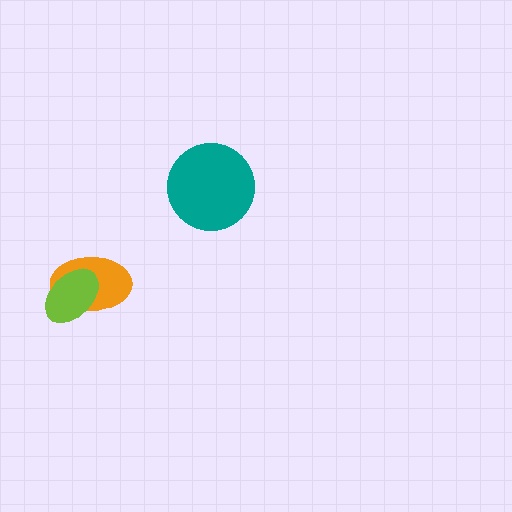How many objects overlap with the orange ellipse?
1 object overlaps with the orange ellipse.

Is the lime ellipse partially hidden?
No, no other shape covers it.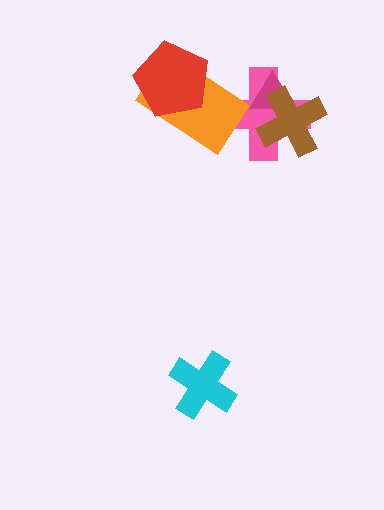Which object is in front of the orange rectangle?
The red pentagon is in front of the orange rectangle.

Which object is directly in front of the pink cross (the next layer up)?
The magenta triangle is directly in front of the pink cross.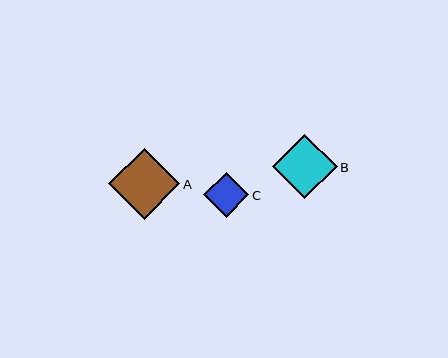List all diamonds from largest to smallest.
From largest to smallest: A, B, C.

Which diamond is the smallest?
Diamond C is the smallest with a size of approximately 45 pixels.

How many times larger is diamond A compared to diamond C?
Diamond A is approximately 1.6 times the size of diamond C.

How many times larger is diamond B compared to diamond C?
Diamond B is approximately 1.4 times the size of diamond C.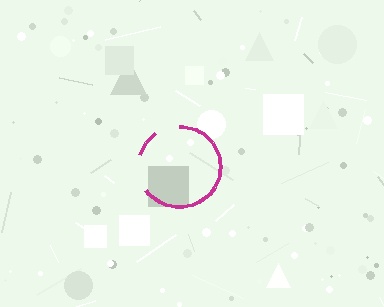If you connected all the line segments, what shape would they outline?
They would outline a circle.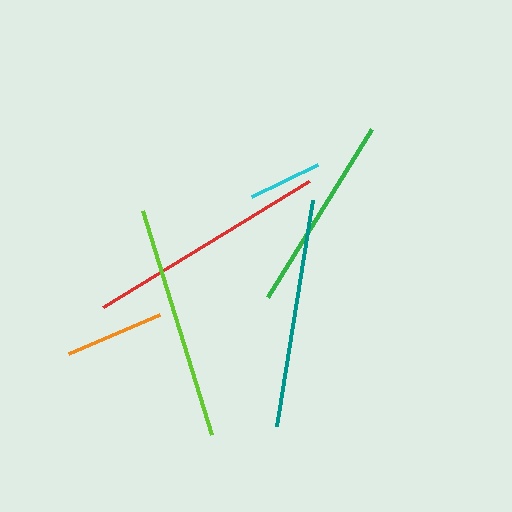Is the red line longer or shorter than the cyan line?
The red line is longer than the cyan line.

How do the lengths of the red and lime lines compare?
The red and lime lines are approximately the same length.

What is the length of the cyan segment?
The cyan segment is approximately 73 pixels long.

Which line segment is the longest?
The red line is the longest at approximately 241 pixels.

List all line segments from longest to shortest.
From longest to shortest: red, lime, teal, green, orange, cyan.